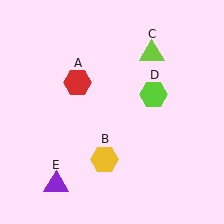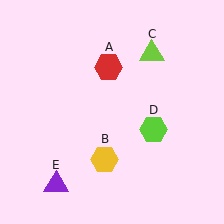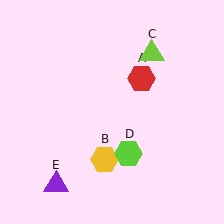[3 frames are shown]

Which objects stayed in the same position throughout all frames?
Yellow hexagon (object B) and lime triangle (object C) and purple triangle (object E) remained stationary.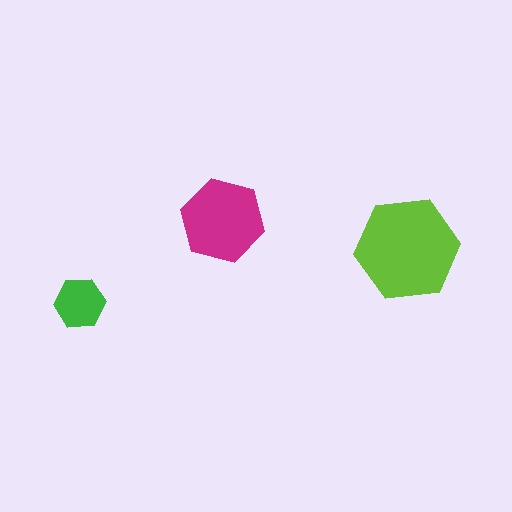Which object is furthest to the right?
The lime hexagon is rightmost.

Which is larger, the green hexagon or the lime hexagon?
The lime one.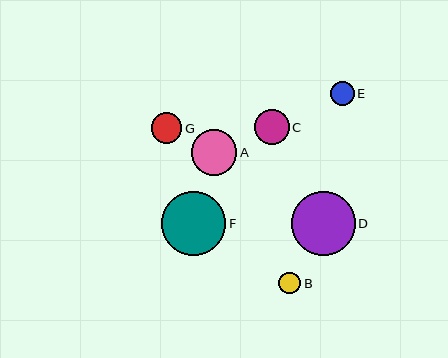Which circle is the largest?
Circle D is the largest with a size of approximately 64 pixels.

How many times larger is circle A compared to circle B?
Circle A is approximately 2.1 times the size of circle B.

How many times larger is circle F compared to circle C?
Circle F is approximately 1.8 times the size of circle C.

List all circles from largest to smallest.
From largest to smallest: D, F, A, C, G, E, B.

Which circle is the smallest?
Circle B is the smallest with a size of approximately 22 pixels.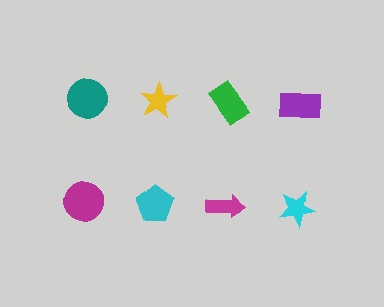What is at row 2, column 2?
A cyan pentagon.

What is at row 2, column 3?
A magenta arrow.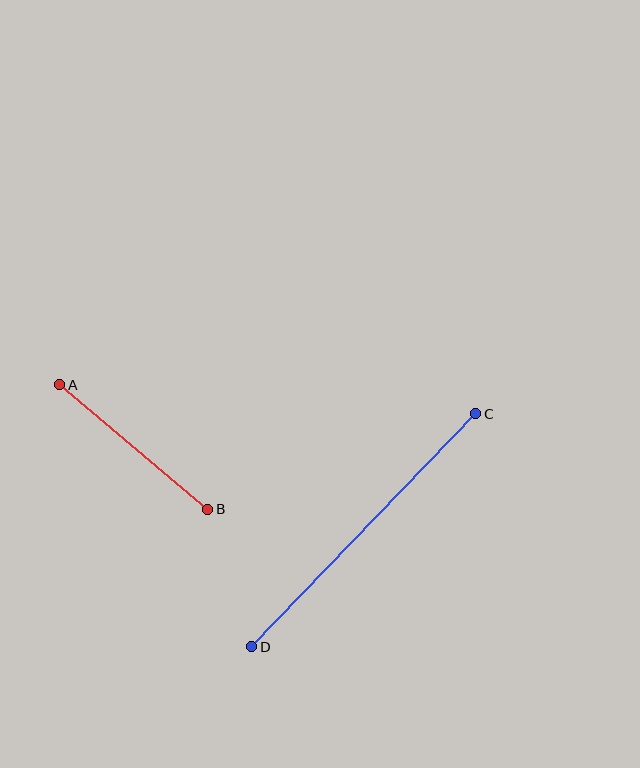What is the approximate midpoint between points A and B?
The midpoint is at approximately (134, 447) pixels.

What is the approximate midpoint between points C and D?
The midpoint is at approximately (364, 530) pixels.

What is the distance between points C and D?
The distance is approximately 323 pixels.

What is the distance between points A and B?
The distance is approximately 194 pixels.